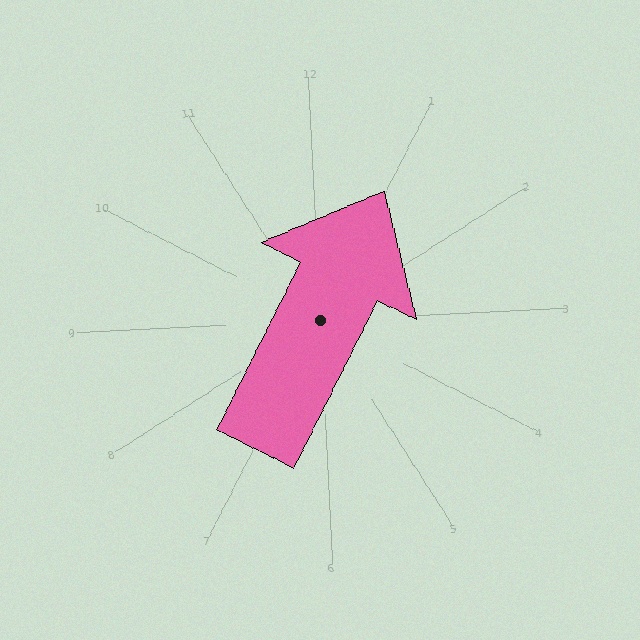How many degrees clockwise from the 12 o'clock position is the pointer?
Approximately 29 degrees.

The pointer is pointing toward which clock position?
Roughly 1 o'clock.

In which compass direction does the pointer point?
Northeast.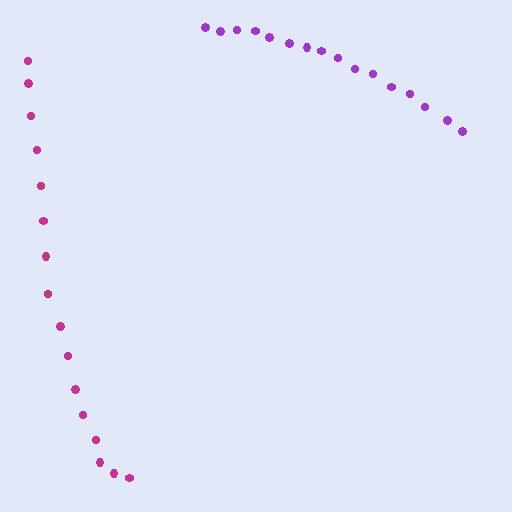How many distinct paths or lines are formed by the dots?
There are 2 distinct paths.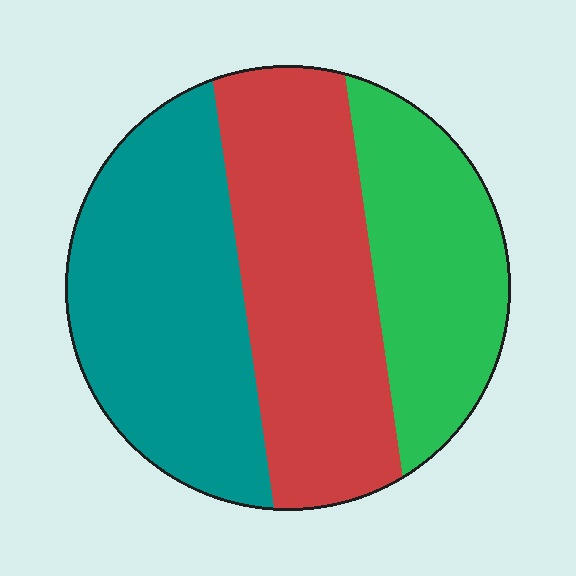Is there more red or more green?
Red.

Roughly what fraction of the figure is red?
Red takes up about three eighths (3/8) of the figure.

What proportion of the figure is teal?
Teal covers roughly 35% of the figure.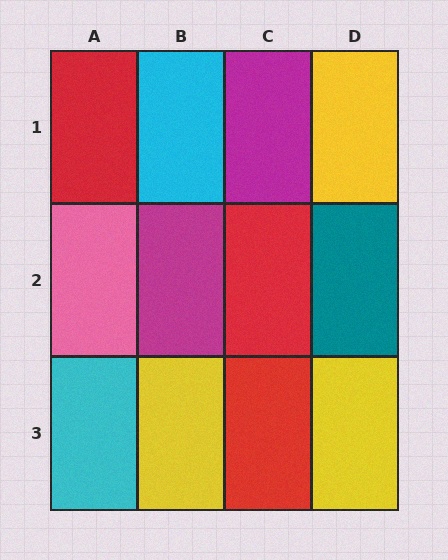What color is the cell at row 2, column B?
Magenta.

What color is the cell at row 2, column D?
Teal.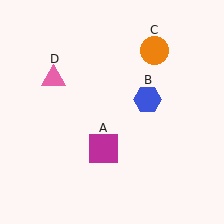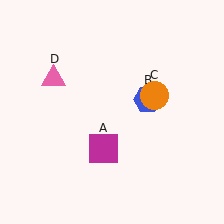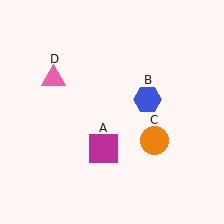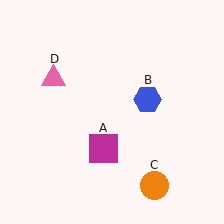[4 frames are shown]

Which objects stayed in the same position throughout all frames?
Magenta square (object A) and blue hexagon (object B) and pink triangle (object D) remained stationary.